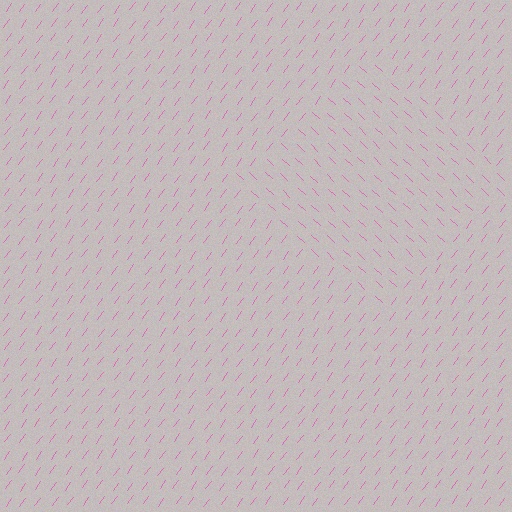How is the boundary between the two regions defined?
The boundary is defined purely by a change in line orientation (approximately 83 degrees difference). All lines are the same color and thickness.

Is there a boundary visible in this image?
Yes, there is a texture boundary formed by a change in line orientation.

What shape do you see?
I see a diamond.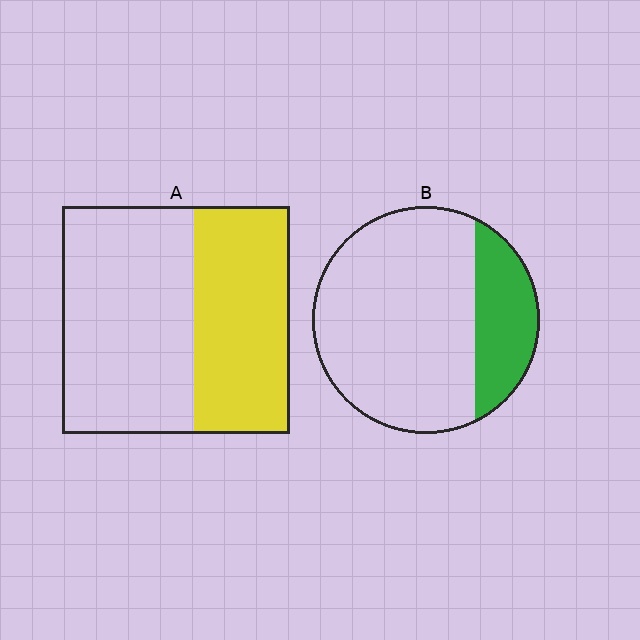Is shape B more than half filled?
No.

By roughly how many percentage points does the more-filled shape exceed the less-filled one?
By roughly 20 percentage points (A over B).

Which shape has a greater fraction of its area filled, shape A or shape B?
Shape A.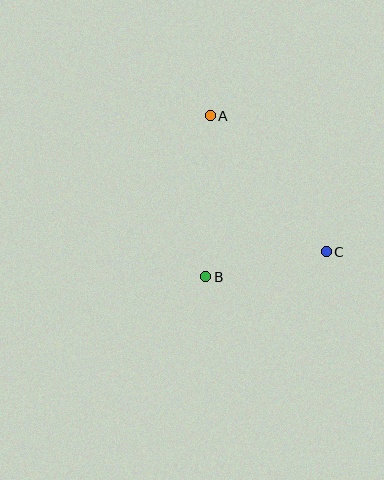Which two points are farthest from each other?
Points A and C are farthest from each other.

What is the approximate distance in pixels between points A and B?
The distance between A and B is approximately 161 pixels.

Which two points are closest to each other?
Points B and C are closest to each other.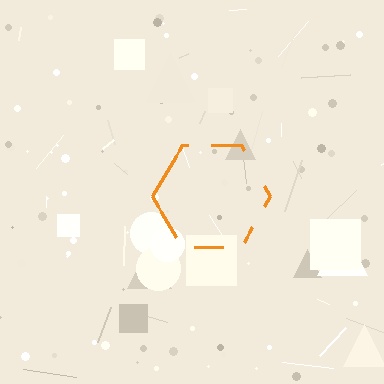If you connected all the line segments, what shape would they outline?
They would outline a hexagon.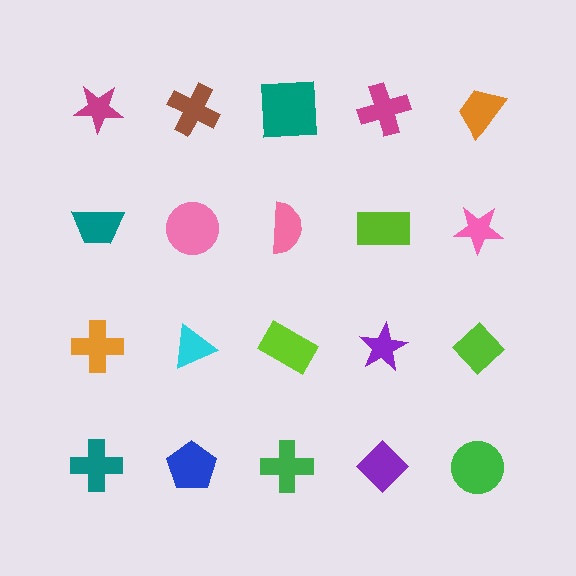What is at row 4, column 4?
A purple diamond.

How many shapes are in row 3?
5 shapes.